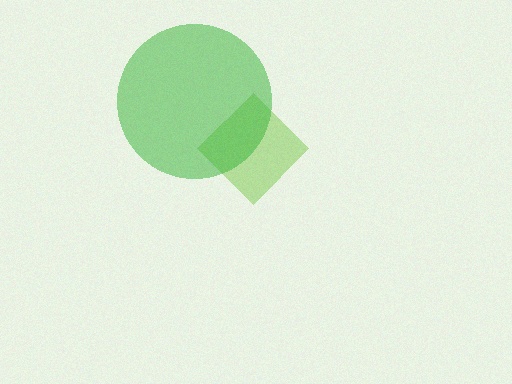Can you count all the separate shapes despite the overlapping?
Yes, there are 2 separate shapes.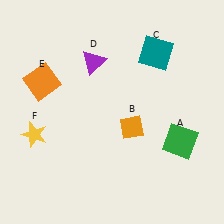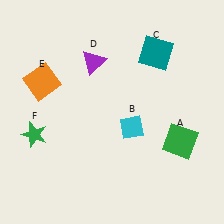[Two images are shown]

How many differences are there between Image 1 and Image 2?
There are 2 differences between the two images.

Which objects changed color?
B changed from orange to cyan. F changed from yellow to green.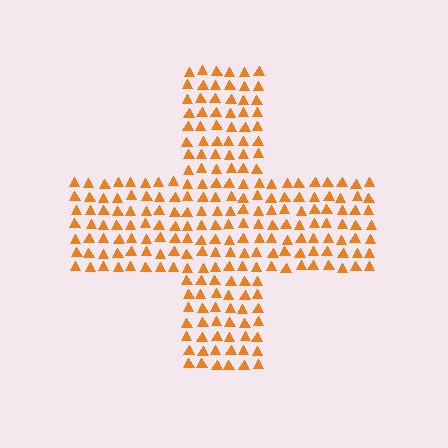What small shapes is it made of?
It is made of small triangles.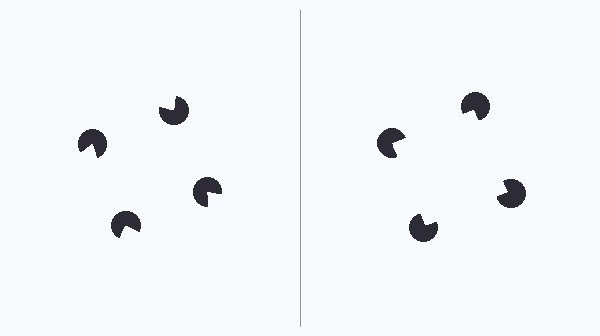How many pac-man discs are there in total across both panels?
8 — 4 on each side.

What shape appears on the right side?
An illusory square.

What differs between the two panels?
The pac-man discs are positioned identically on both sides; only the wedge orientations differ. On the right they align to a square; on the left they are misaligned.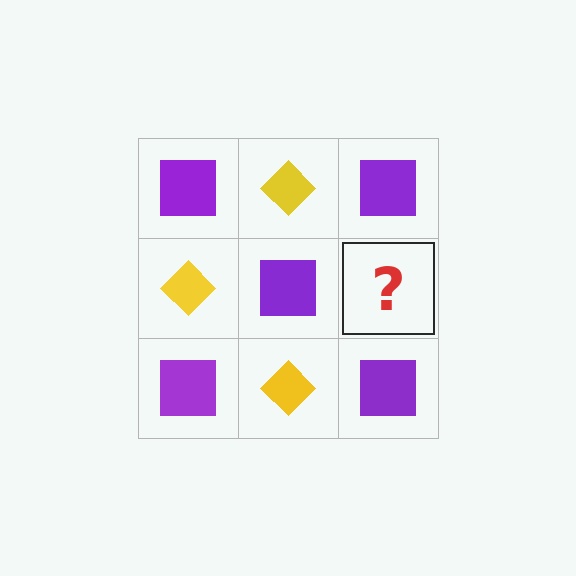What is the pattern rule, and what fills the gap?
The rule is that it alternates purple square and yellow diamond in a checkerboard pattern. The gap should be filled with a yellow diamond.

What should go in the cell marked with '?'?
The missing cell should contain a yellow diamond.